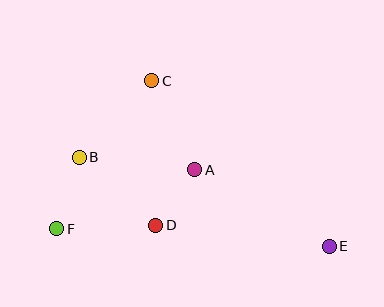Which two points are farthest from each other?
Points E and F are farthest from each other.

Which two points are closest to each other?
Points A and D are closest to each other.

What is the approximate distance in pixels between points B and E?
The distance between B and E is approximately 265 pixels.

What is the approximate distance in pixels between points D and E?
The distance between D and E is approximately 174 pixels.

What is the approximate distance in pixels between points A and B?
The distance between A and B is approximately 116 pixels.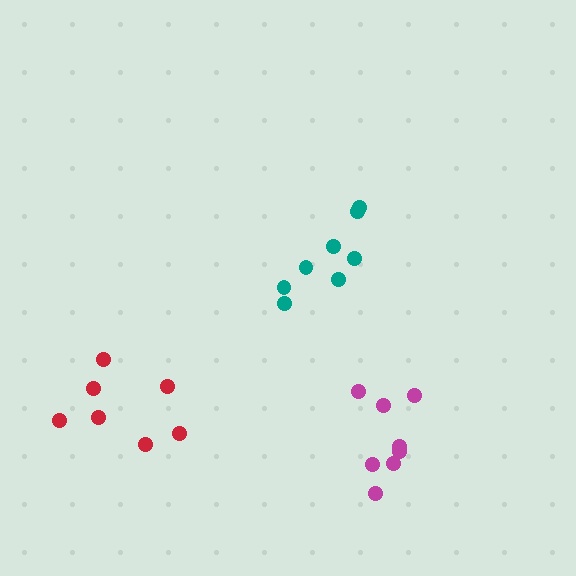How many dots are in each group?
Group 1: 8 dots, Group 2: 7 dots, Group 3: 8 dots (23 total).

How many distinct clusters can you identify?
There are 3 distinct clusters.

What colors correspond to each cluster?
The clusters are colored: magenta, red, teal.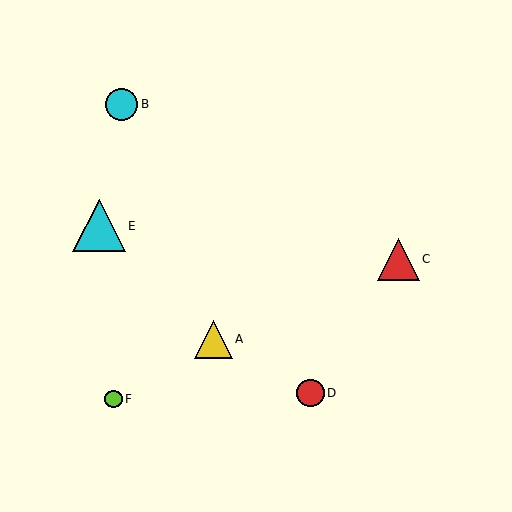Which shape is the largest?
The cyan triangle (labeled E) is the largest.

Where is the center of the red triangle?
The center of the red triangle is at (398, 259).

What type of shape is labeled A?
Shape A is a yellow triangle.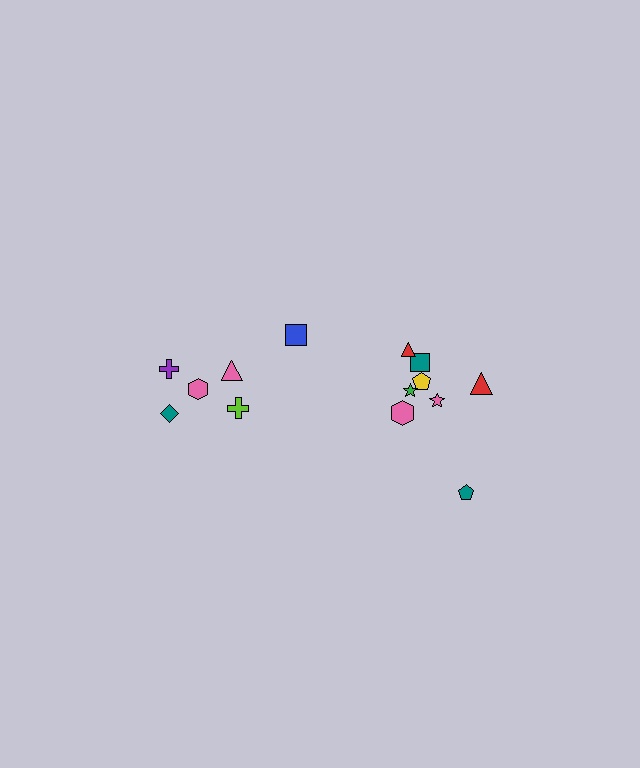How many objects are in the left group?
There are 6 objects.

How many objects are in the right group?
There are 8 objects.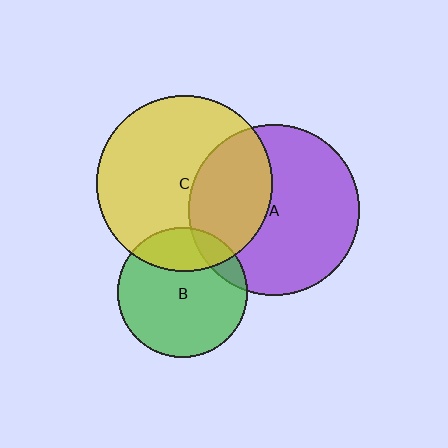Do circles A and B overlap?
Yes.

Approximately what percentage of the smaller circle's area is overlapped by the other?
Approximately 10%.